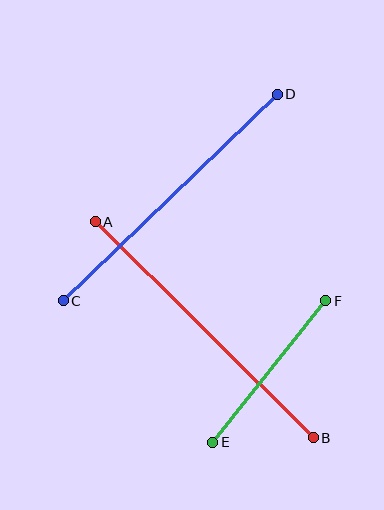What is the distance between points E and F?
The distance is approximately 181 pixels.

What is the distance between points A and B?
The distance is approximately 307 pixels.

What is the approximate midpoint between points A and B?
The midpoint is at approximately (204, 330) pixels.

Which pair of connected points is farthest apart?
Points A and B are farthest apart.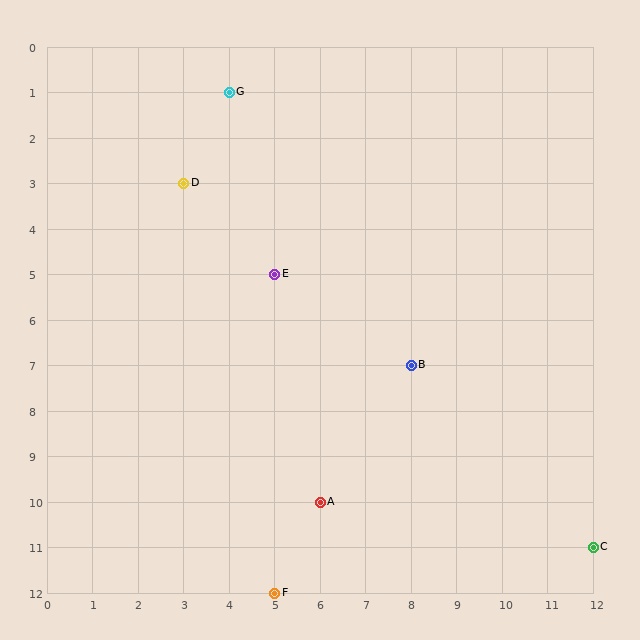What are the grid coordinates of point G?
Point G is at grid coordinates (4, 1).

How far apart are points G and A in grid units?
Points G and A are 2 columns and 9 rows apart (about 9.2 grid units diagonally).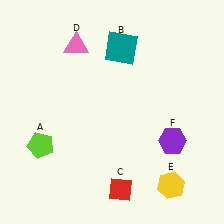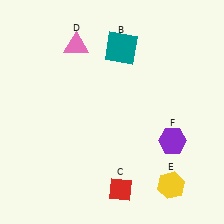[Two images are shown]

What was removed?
The lime pentagon (A) was removed in Image 2.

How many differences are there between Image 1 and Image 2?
There is 1 difference between the two images.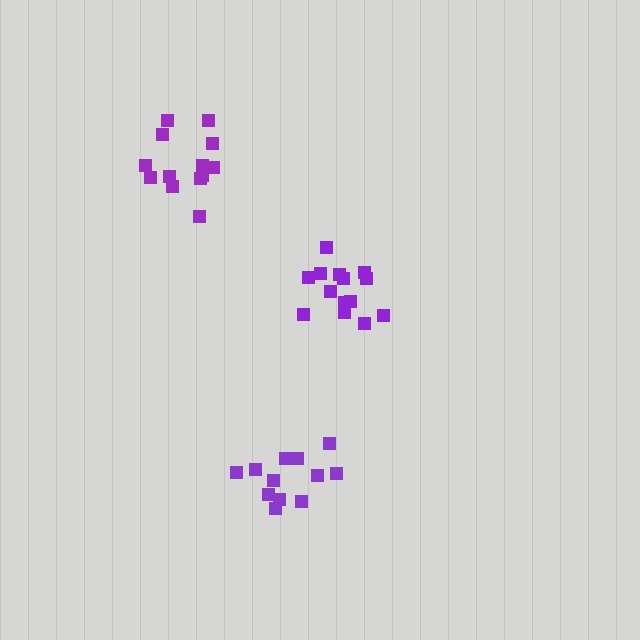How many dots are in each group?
Group 1: 12 dots, Group 2: 14 dots, Group 3: 13 dots (39 total).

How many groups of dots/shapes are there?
There are 3 groups.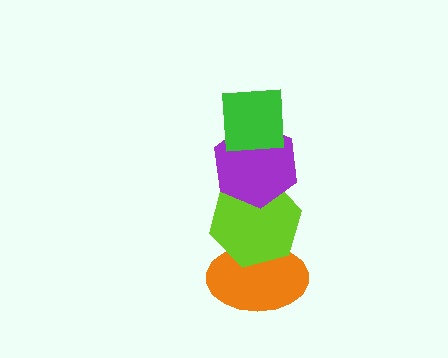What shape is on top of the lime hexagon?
The purple hexagon is on top of the lime hexagon.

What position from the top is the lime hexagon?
The lime hexagon is 3rd from the top.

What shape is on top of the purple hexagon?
The green square is on top of the purple hexagon.